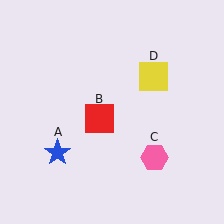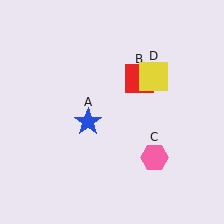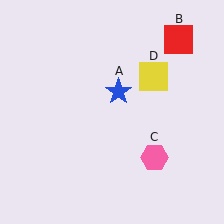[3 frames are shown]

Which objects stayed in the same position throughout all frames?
Pink hexagon (object C) and yellow square (object D) remained stationary.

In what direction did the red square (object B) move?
The red square (object B) moved up and to the right.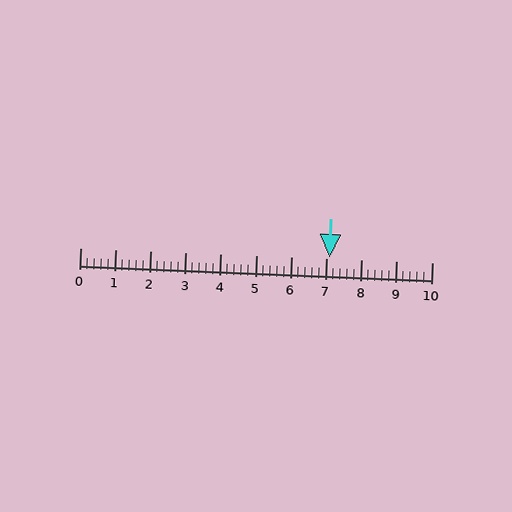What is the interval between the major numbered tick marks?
The major tick marks are spaced 1 units apart.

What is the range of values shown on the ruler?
The ruler shows values from 0 to 10.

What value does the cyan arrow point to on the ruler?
The cyan arrow points to approximately 7.1.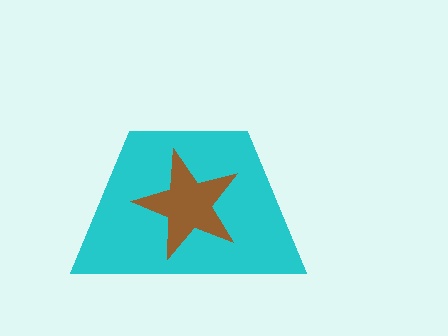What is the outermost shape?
The cyan trapezoid.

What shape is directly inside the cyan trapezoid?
The brown star.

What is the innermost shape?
The brown star.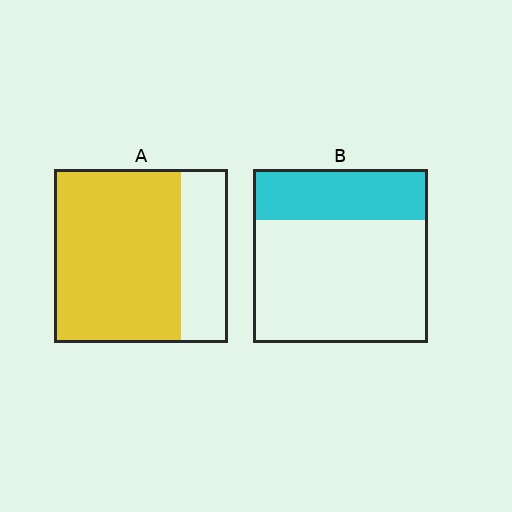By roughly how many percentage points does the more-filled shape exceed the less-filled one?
By roughly 45 percentage points (A over B).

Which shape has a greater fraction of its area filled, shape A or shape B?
Shape A.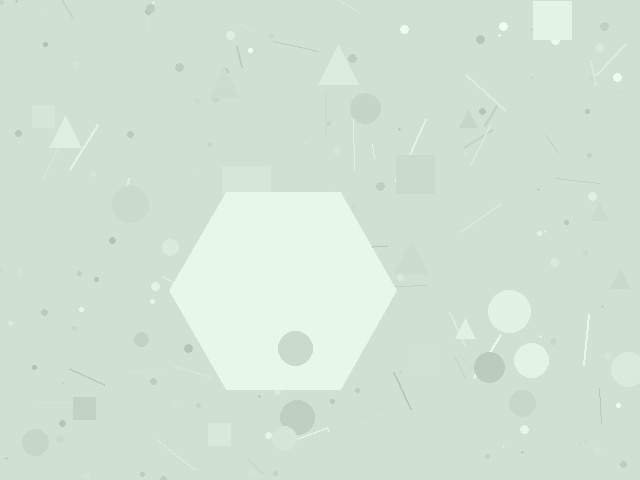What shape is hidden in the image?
A hexagon is hidden in the image.